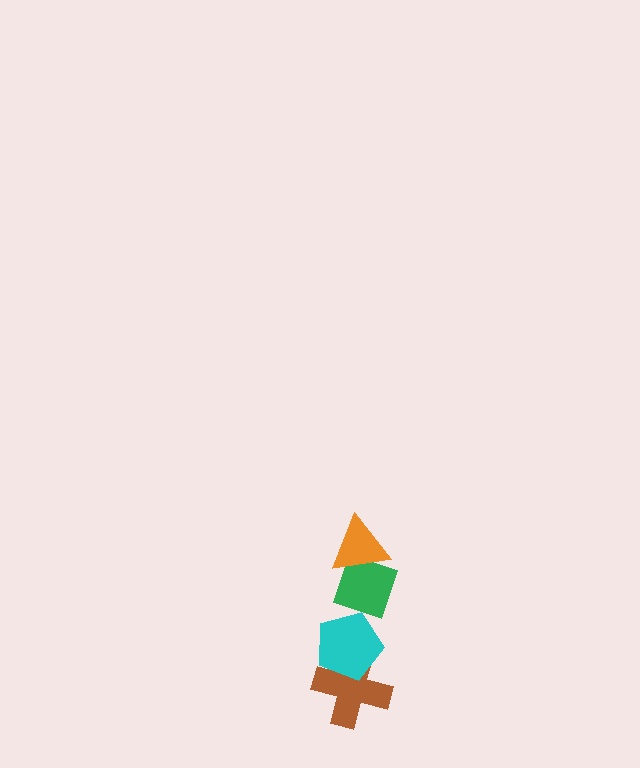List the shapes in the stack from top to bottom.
From top to bottom: the orange triangle, the green diamond, the cyan pentagon, the brown cross.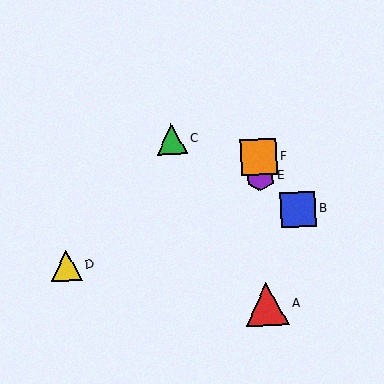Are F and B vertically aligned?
No, F is at x≈259 and B is at x≈298.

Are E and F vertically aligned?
Yes, both are at x≈260.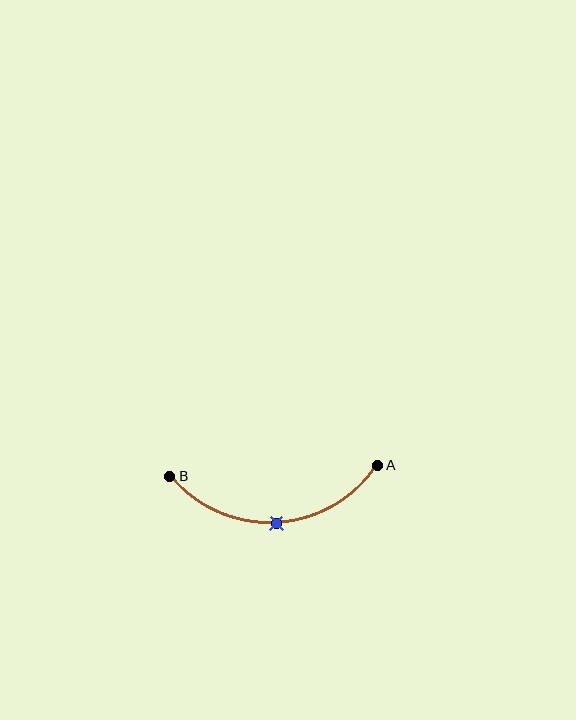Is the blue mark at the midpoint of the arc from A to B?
Yes. The blue mark lies on the arc at equal arc-length from both A and B — it is the arc midpoint.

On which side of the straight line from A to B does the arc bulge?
The arc bulges below the straight line connecting A and B.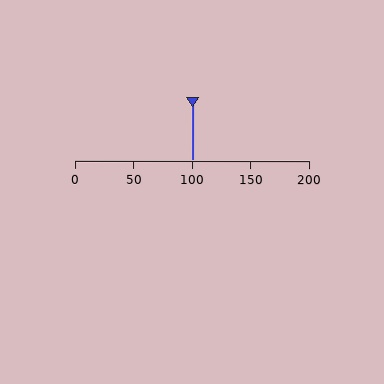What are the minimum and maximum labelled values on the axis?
The axis runs from 0 to 200.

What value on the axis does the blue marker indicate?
The marker indicates approximately 100.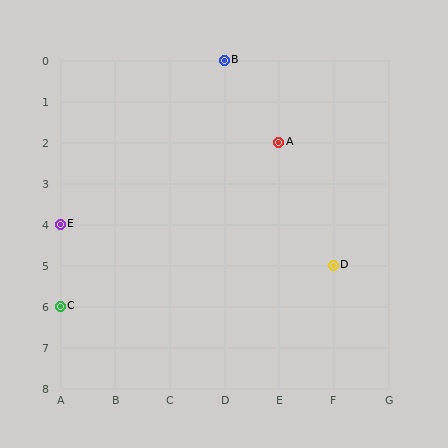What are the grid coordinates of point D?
Point D is at grid coordinates (F, 5).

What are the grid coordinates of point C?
Point C is at grid coordinates (A, 6).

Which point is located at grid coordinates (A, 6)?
Point C is at (A, 6).